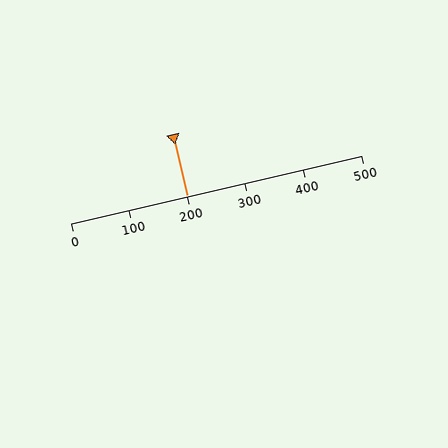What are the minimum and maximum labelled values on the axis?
The axis runs from 0 to 500.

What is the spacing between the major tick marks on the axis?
The major ticks are spaced 100 apart.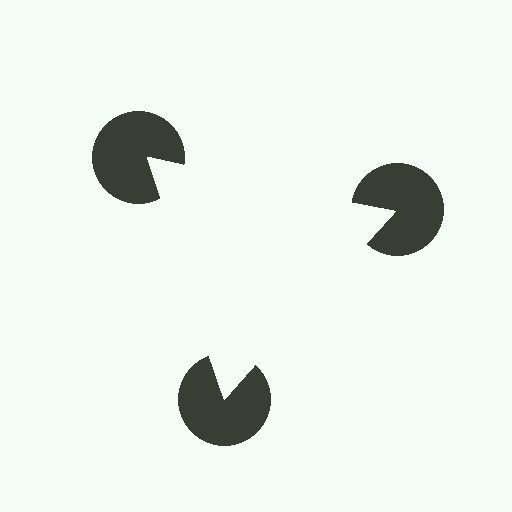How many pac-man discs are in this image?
There are 3 — one at each vertex of the illusory triangle.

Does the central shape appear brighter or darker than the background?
It typically appears slightly brighter than the background, even though no actual brightness change is drawn.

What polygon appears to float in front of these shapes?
An illusory triangle — its edges are inferred from the aligned wedge cuts in the pac-man discs, not physically drawn.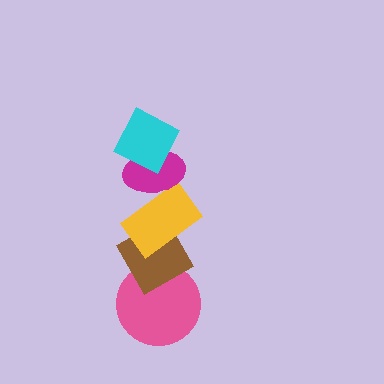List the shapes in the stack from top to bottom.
From top to bottom: the cyan diamond, the magenta ellipse, the yellow rectangle, the brown diamond, the pink circle.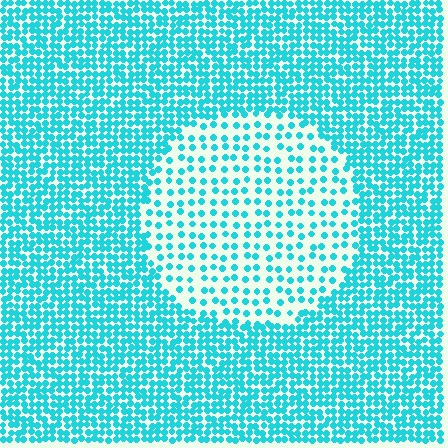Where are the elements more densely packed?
The elements are more densely packed outside the circle boundary.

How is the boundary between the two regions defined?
The boundary is defined by a change in element density (approximately 2.4x ratio). All elements are the same color, size, and shape.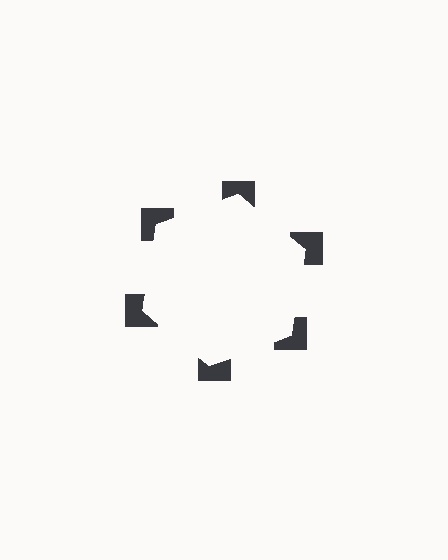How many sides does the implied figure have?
6 sides.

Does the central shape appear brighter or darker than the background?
It typically appears slightly brighter than the background, even though no actual brightness change is drawn.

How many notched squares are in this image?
There are 6 — one at each vertex of the illusory hexagon.